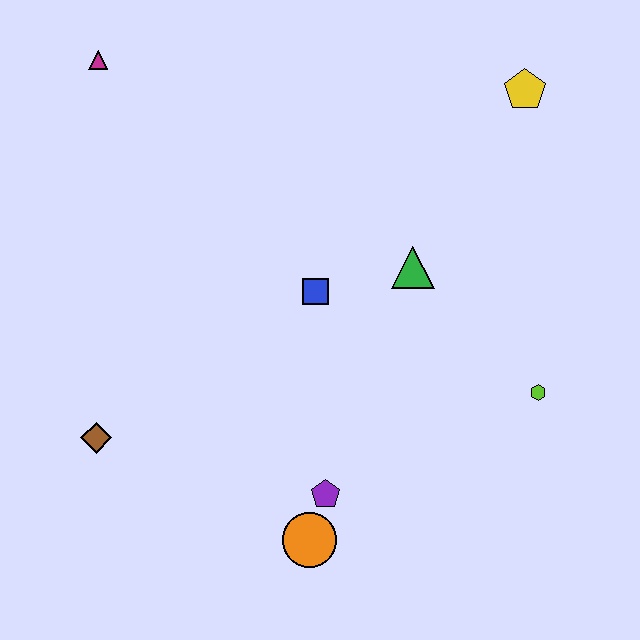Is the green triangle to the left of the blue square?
No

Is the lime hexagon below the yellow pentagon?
Yes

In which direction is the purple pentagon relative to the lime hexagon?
The purple pentagon is to the left of the lime hexagon.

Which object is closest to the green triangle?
The blue square is closest to the green triangle.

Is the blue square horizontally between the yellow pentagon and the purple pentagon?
No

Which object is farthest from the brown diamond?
The yellow pentagon is farthest from the brown diamond.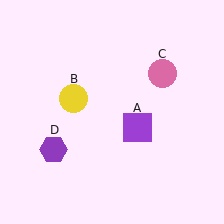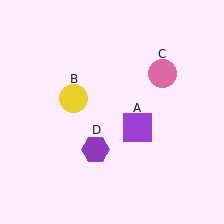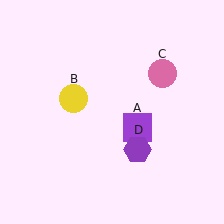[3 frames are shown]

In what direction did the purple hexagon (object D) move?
The purple hexagon (object D) moved right.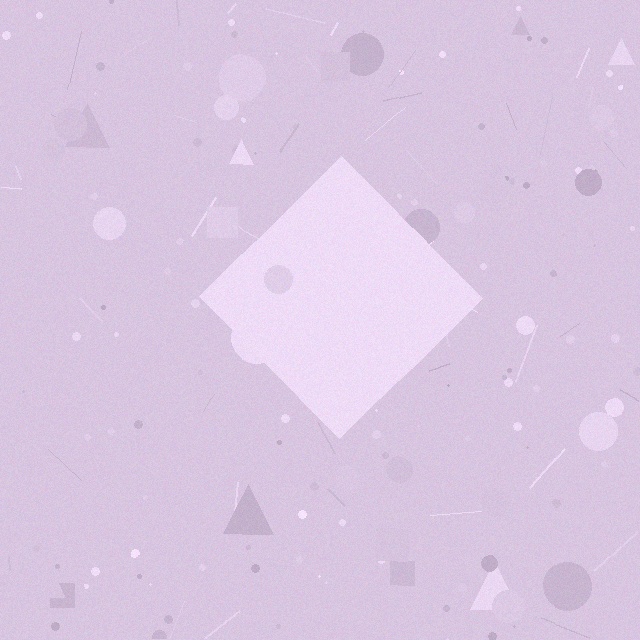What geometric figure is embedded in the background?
A diamond is embedded in the background.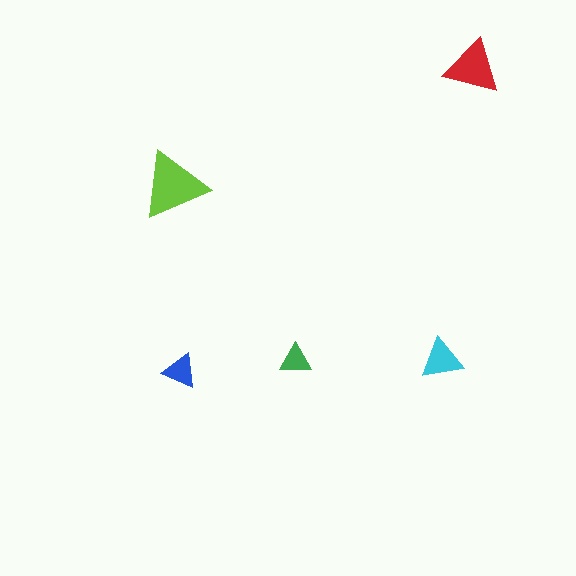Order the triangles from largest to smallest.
the lime one, the red one, the cyan one, the blue one, the green one.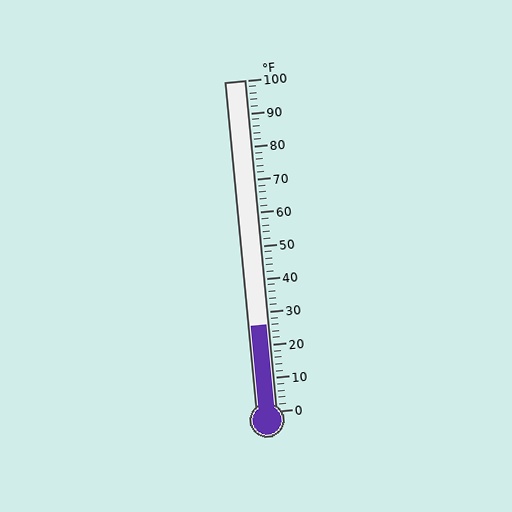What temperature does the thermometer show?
The thermometer shows approximately 26°F.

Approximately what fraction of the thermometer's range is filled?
The thermometer is filled to approximately 25% of its range.